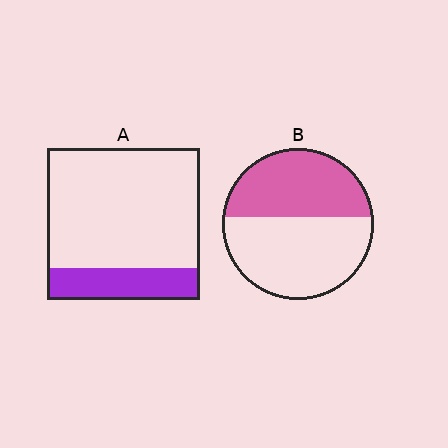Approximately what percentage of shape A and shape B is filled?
A is approximately 20% and B is approximately 45%.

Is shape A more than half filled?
No.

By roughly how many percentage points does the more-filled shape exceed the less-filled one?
By roughly 25 percentage points (B over A).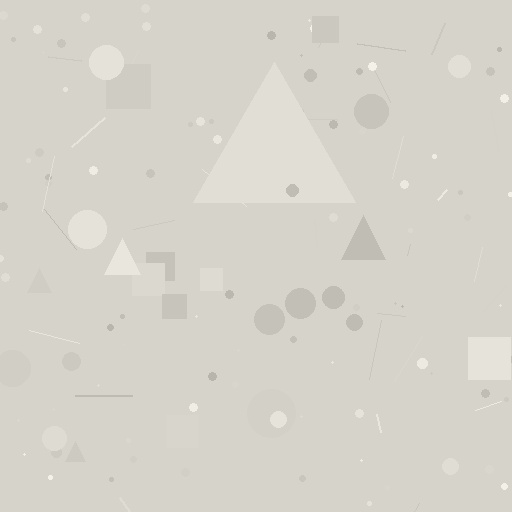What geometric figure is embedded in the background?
A triangle is embedded in the background.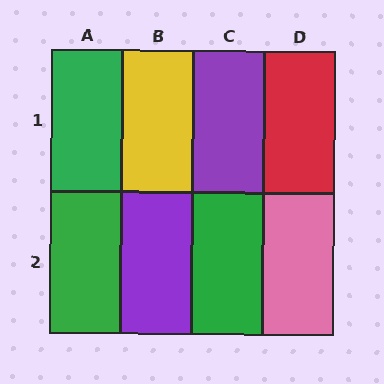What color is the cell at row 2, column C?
Green.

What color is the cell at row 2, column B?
Purple.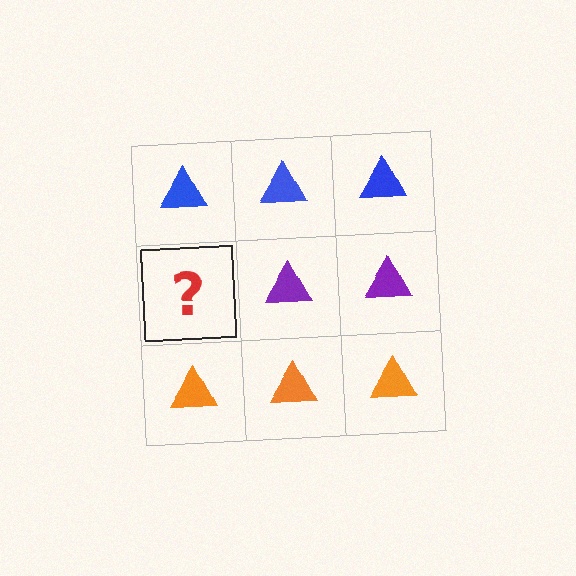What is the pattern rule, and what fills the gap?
The rule is that each row has a consistent color. The gap should be filled with a purple triangle.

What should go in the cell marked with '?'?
The missing cell should contain a purple triangle.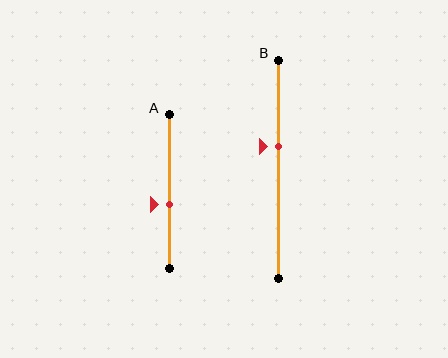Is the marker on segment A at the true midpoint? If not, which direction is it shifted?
No, the marker on segment A is shifted downward by about 9% of the segment length.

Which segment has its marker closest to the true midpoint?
Segment A has its marker closest to the true midpoint.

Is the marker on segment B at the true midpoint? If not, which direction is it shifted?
No, the marker on segment B is shifted upward by about 10% of the segment length.